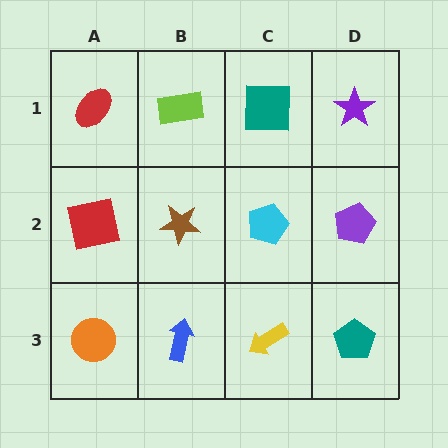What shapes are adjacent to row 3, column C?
A cyan pentagon (row 2, column C), a blue arrow (row 3, column B), a teal pentagon (row 3, column D).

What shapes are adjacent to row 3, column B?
A brown star (row 2, column B), an orange circle (row 3, column A), a yellow arrow (row 3, column C).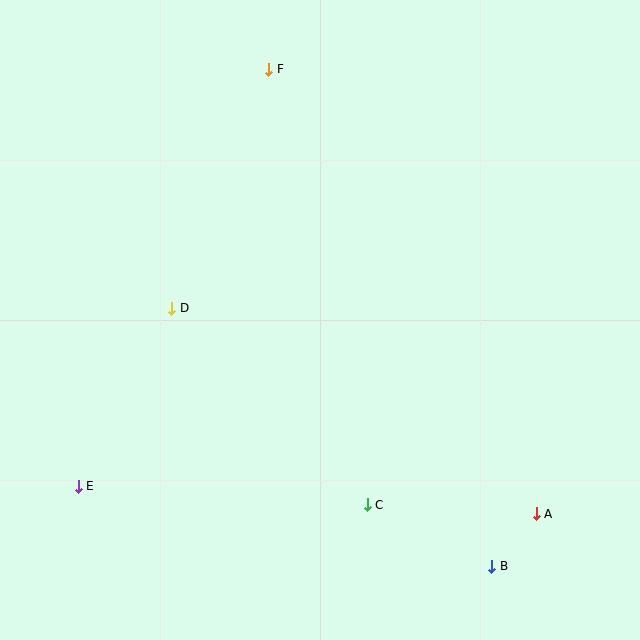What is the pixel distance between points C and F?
The distance between C and F is 447 pixels.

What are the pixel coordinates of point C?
Point C is at (367, 505).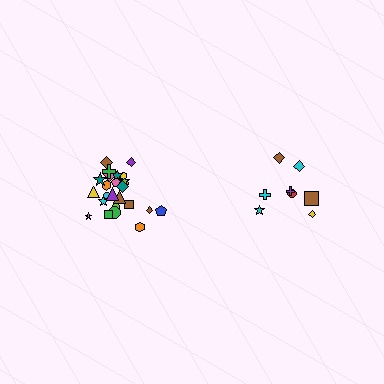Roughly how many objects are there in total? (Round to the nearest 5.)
Roughly 35 objects in total.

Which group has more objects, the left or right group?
The left group.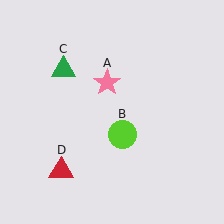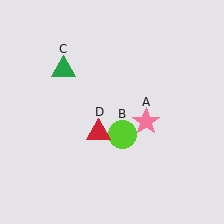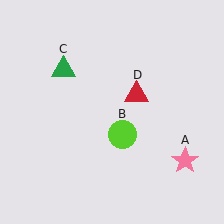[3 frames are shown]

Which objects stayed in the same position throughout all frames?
Lime circle (object B) and green triangle (object C) remained stationary.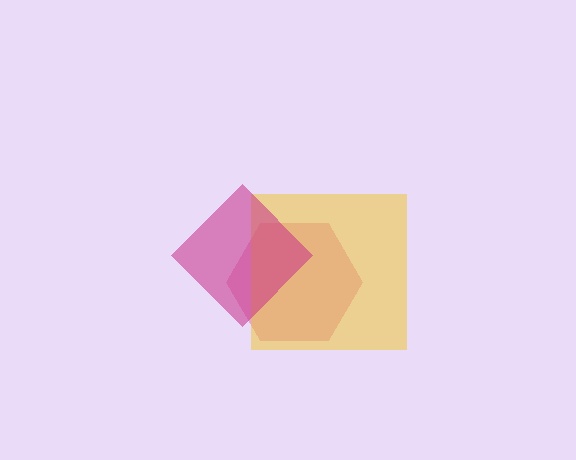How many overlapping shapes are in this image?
There are 3 overlapping shapes in the image.